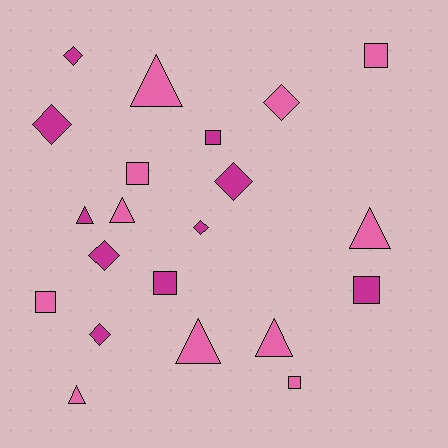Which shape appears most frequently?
Triangle, with 7 objects.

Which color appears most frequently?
Pink, with 11 objects.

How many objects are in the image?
There are 21 objects.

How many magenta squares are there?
There are 3 magenta squares.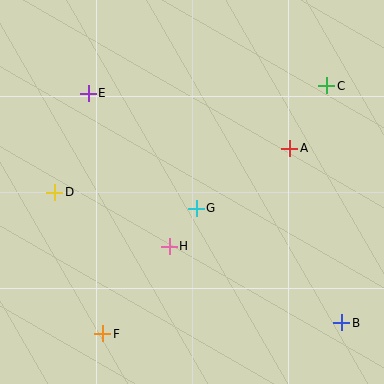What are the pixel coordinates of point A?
Point A is at (290, 148).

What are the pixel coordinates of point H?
Point H is at (169, 246).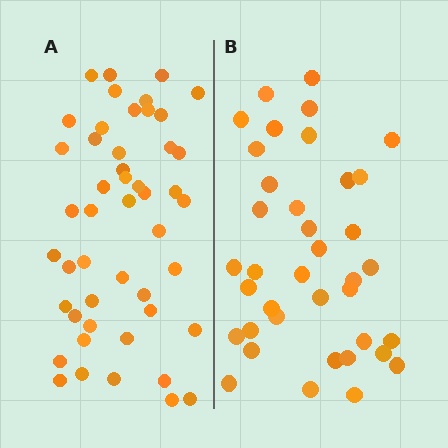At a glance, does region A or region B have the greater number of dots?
Region A (the left region) has more dots.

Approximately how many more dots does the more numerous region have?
Region A has roughly 10 or so more dots than region B.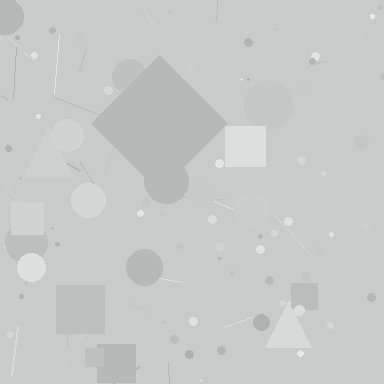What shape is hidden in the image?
A diamond is hidden in the image.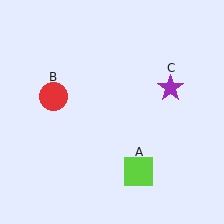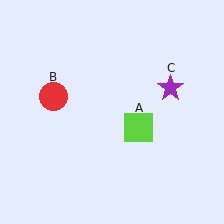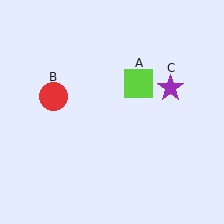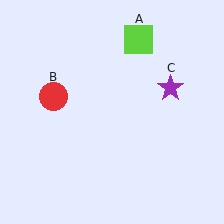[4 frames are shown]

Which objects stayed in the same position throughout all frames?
Red circle (object B) and purple star (object C) remained stationary.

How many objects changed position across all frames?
1 object changed position: lime square (object A).